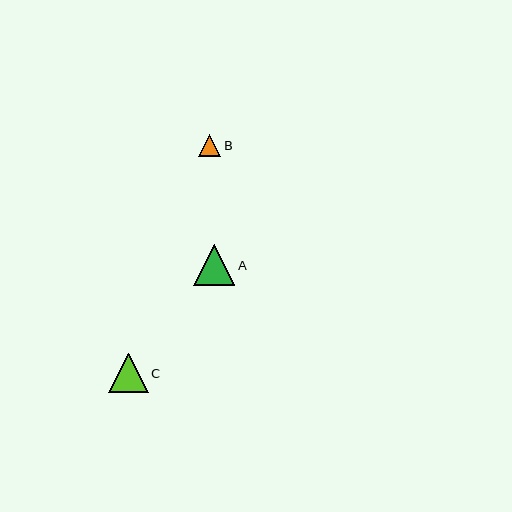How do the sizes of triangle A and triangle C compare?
Triangle A and triangle C are approximately the same size.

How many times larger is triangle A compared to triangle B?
Triangle A is approximately 1.9 times the size of triangle B.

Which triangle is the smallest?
Triangle B is the smallest with a size of approximately 22 pixels.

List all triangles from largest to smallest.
From largest to smallest: A, C, B.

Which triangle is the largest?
Triangle A is the largest with a size of approximately 41 pixels.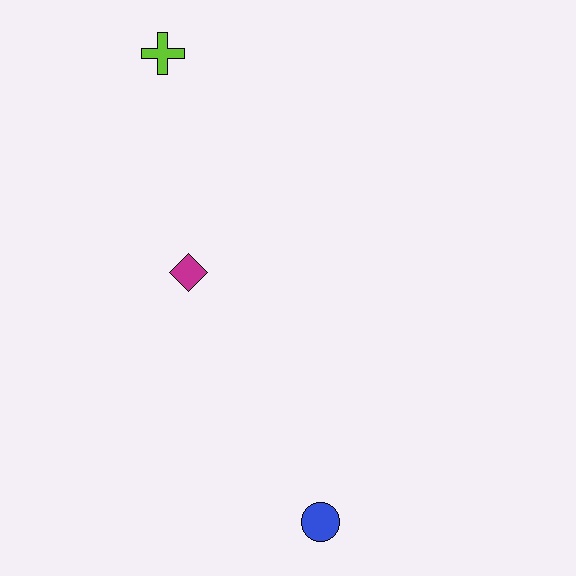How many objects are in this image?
There are 3 objects.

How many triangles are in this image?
There are no triangles.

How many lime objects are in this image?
There is 1 lime object.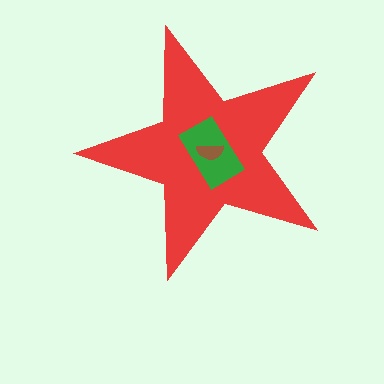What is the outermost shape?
The red star.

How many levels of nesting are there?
3.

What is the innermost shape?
The brown semicircle.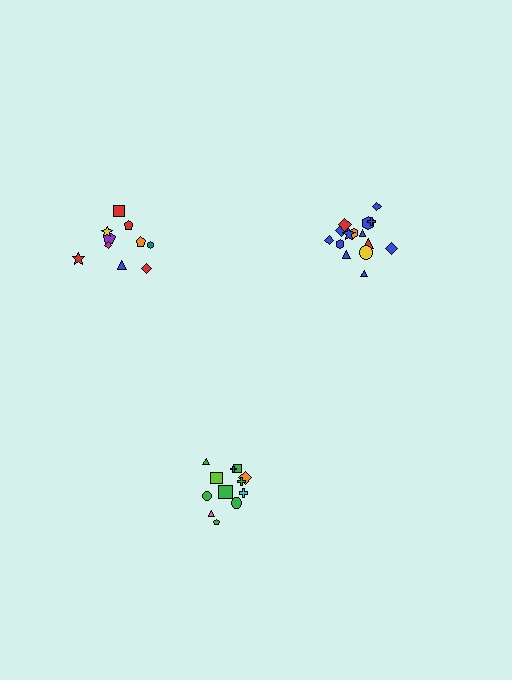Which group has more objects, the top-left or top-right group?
The top-right group.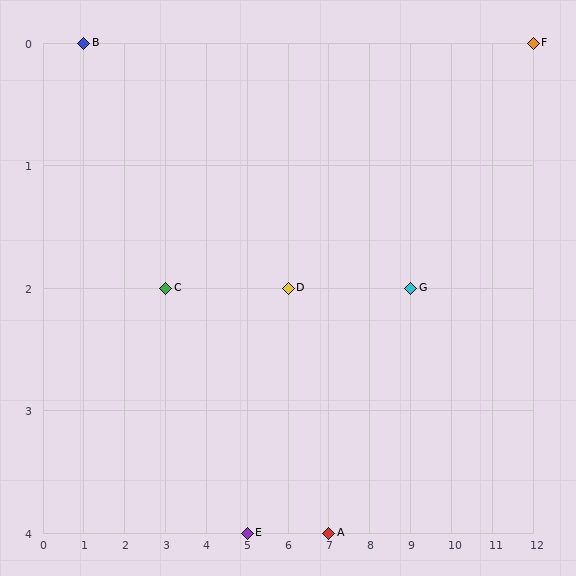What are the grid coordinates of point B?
Point B is at grid coordinates (1, 0).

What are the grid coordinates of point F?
Point F is at grid coordinates (12, 0).